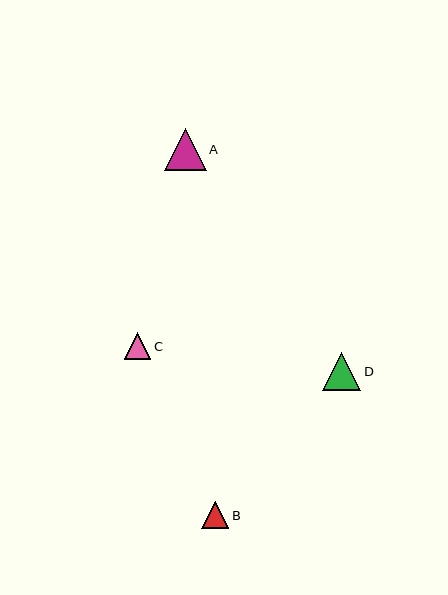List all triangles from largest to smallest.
From largest to smallest: A, D, B, C.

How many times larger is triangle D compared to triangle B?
Triangle D is approximately 1.4 times the size of triangle B.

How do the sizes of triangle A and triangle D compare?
Triangle A and triangle D are approximately the same size.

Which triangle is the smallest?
Triangle C is the smallest with a size of approximately 27 pixels.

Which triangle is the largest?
Triangle A is the largest with a size of approximately 42 pixels.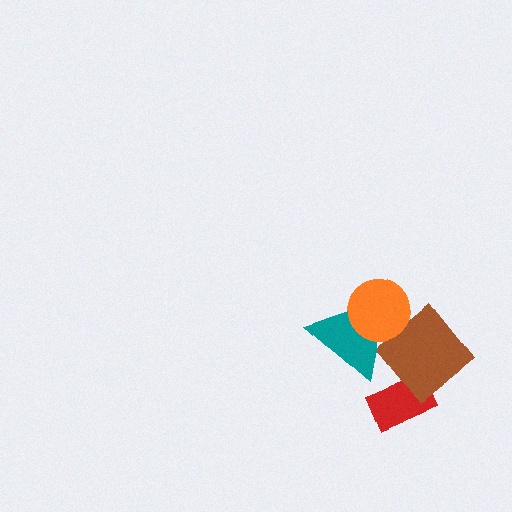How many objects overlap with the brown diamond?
3 objects overlap with the brown diamond.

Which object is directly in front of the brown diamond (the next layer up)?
The teal triangle is directly in front of the brown diamond.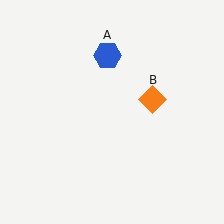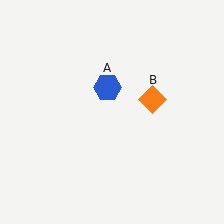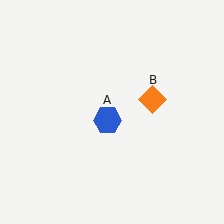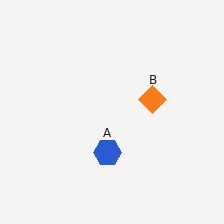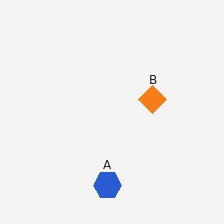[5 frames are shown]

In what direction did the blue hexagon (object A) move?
The blue hexagon (object A) moved down.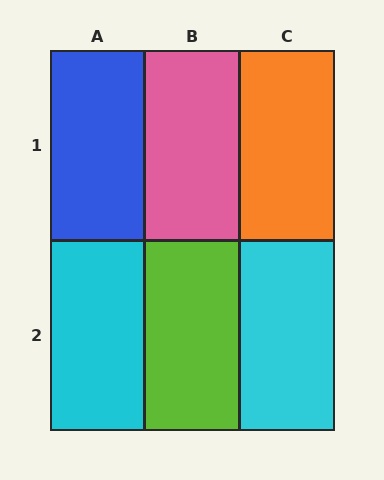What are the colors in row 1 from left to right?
Blue, pink, orange.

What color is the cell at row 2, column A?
Cyan.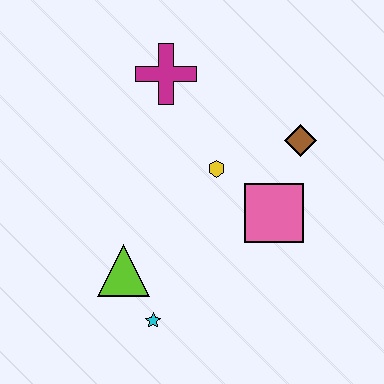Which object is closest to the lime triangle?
The cyan star is closest to the lime triangle.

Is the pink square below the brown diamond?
Yes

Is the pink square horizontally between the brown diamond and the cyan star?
Yes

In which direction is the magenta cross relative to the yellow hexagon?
The magenta cross is above the yellow hexagon.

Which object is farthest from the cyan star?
The magenta cross is farthest from the cyan star.